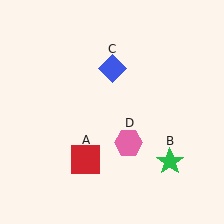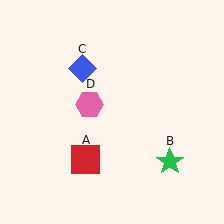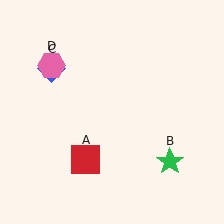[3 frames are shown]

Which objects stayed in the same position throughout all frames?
Red square (object A) and green star (object B) remained stationary.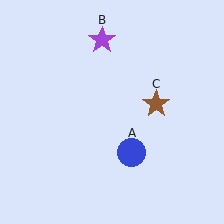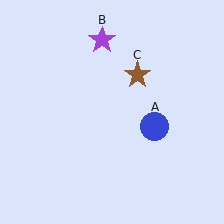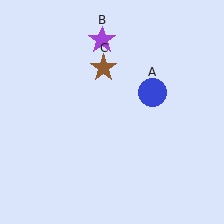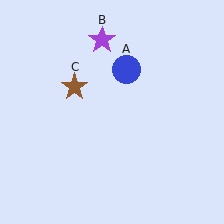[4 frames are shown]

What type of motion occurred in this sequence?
The blue circle (object A), brown star (object C) rotated counterclockwise around the center of the scene.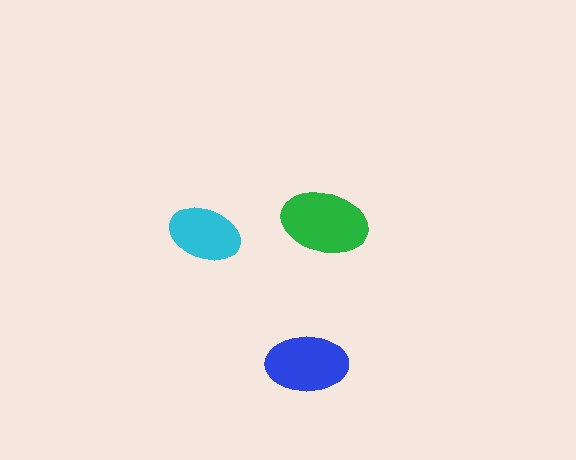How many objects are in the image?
There are 3 objects in the image.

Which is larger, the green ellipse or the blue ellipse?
The green one.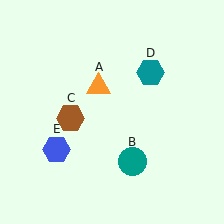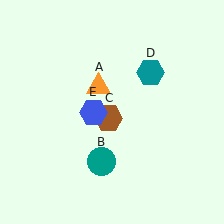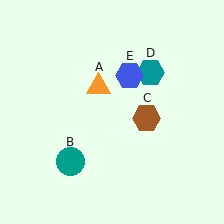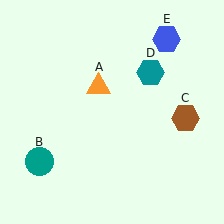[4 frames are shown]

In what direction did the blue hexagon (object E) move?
The blue hexagon (object E) moved up and to the right.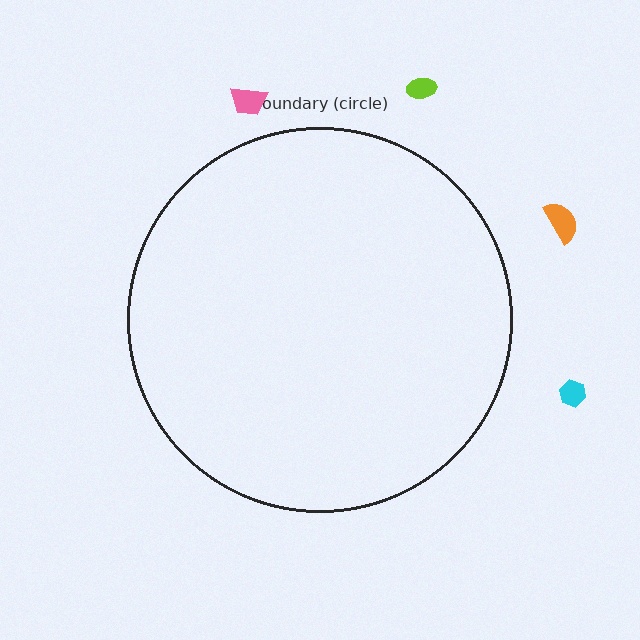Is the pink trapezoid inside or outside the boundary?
Outside.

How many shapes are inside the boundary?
0 inside, 4 outside.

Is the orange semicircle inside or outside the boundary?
Outside.